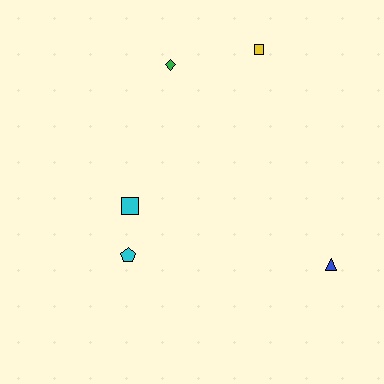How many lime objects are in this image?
There are no lime objects.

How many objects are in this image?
There are 5 objects.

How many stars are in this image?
There are no stars.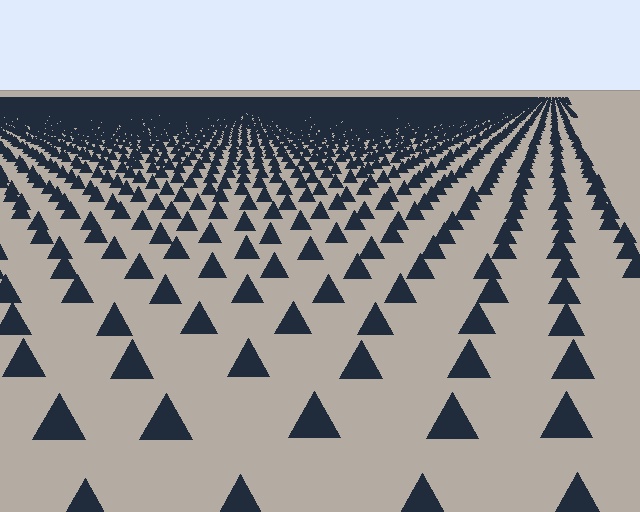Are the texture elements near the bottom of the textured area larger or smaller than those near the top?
Larger. Near the bottom, elements are closer to the viewer and appear at a bigger on-screen size.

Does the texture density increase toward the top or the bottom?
Density increases toward the top.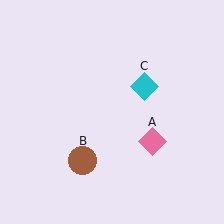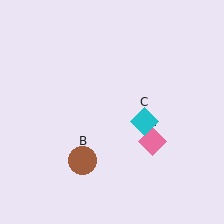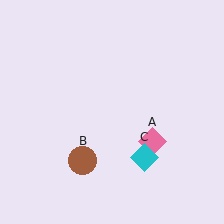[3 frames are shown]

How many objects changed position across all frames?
1 object changed position: cyan diamond (object C).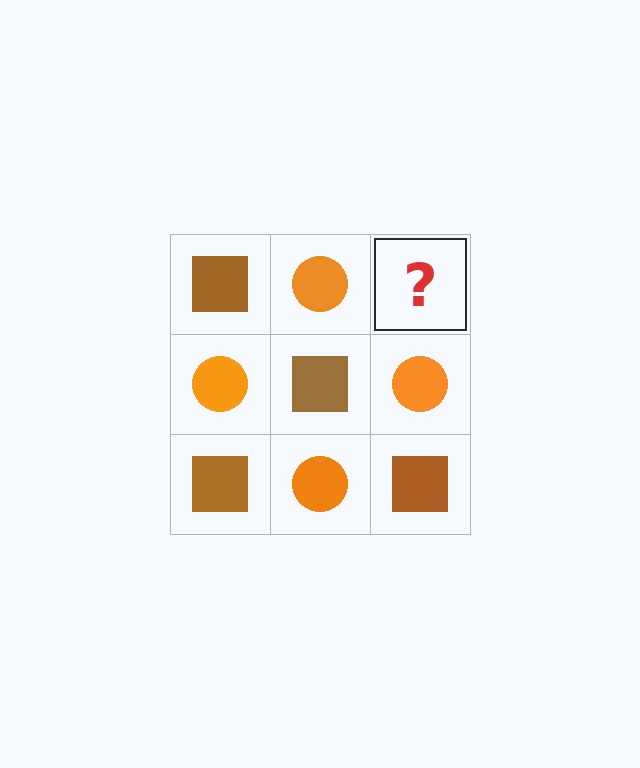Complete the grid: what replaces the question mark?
The question mark should be replaced with a brown square.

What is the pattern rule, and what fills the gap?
The rule is that it alternates brown square and orange circle in a checkerboard pattern. The gap should be filled with a brown square.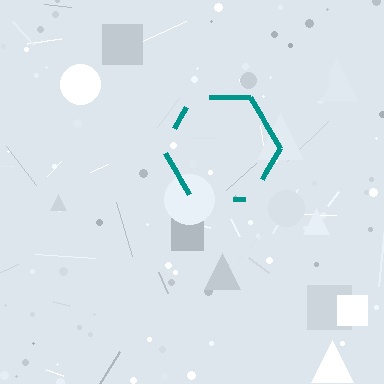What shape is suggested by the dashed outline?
The dashed outline suggests a hexagon.